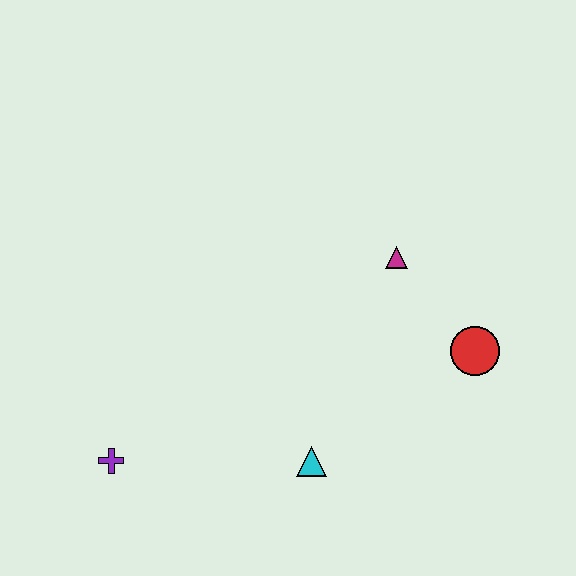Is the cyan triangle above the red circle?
No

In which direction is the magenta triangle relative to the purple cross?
The magenta triangle is to the right of the purple cross.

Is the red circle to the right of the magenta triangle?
Yes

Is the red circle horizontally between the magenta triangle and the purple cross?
No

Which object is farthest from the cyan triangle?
The magenta triangle is farthest from the cyan triangle.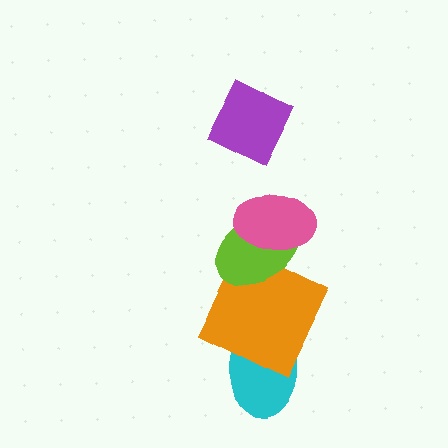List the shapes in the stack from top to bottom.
From top to bottom: the purple diamond, the pink ellipse, the lime ellipse, the orange square, the cyan ellipse.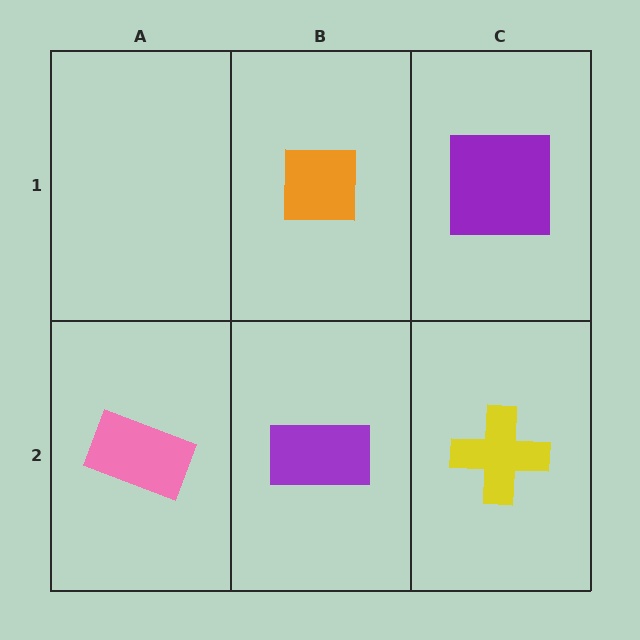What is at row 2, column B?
A purple rectangle.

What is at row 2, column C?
A yellow cross.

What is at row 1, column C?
A purple square.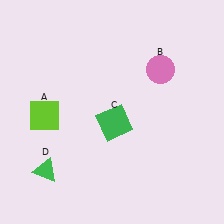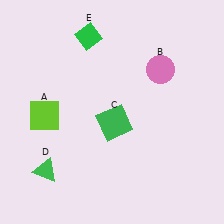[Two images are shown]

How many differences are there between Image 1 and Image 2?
There is 1 difference between the two images.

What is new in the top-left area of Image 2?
A green diamond (E) was added in the top-left area of Image 2.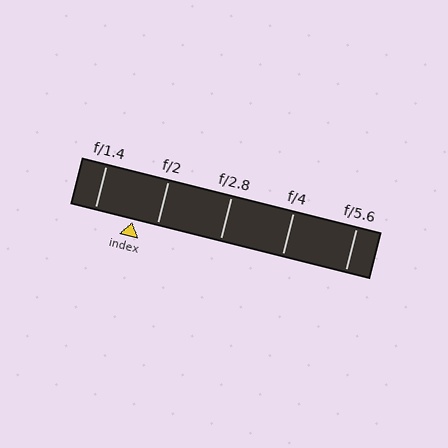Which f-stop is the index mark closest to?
The index mark is closest to f/2.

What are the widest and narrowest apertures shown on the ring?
The widest aperture shown is f/1.4 and the narrowest is f/5.6.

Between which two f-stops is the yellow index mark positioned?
The index mark is between f/1.4 and f/2.